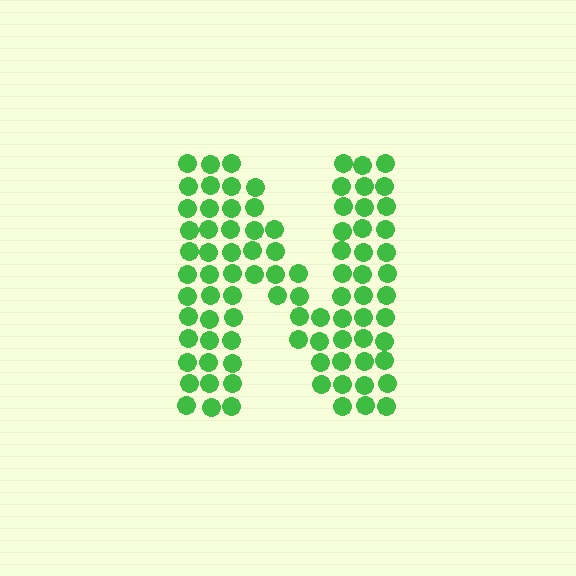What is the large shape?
The large shape is the letter N.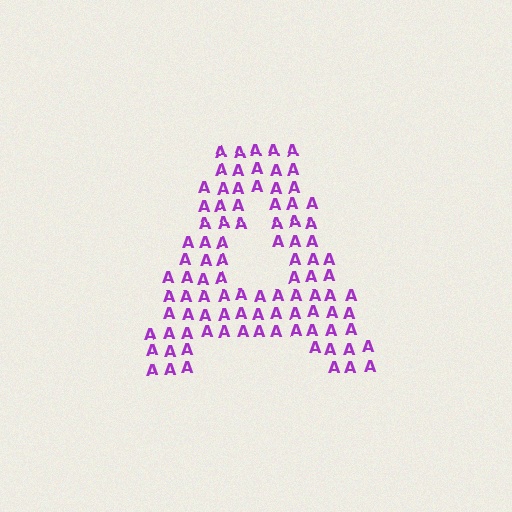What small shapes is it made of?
It is made of small letter A's.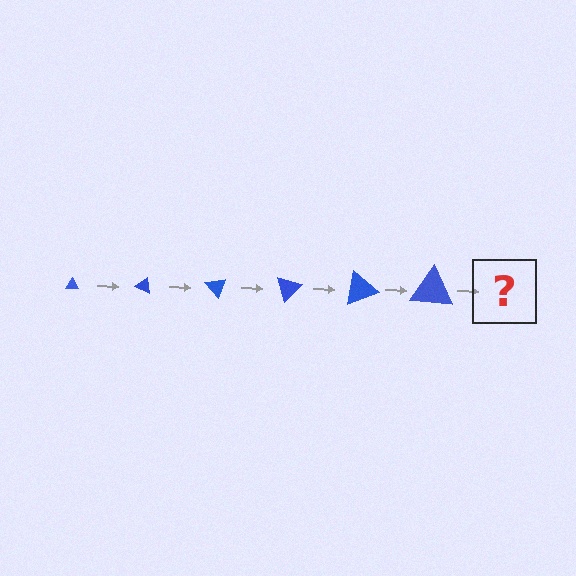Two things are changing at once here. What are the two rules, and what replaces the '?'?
The two rules are that the triangle grows larger each step and it rotates 25 degrees each step. The '?' should be a triangle, larger than the previous one and rotated 150 degrees from the start.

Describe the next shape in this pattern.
It should be a triangle, larger than the previous one and rotated 150 degrees from the start.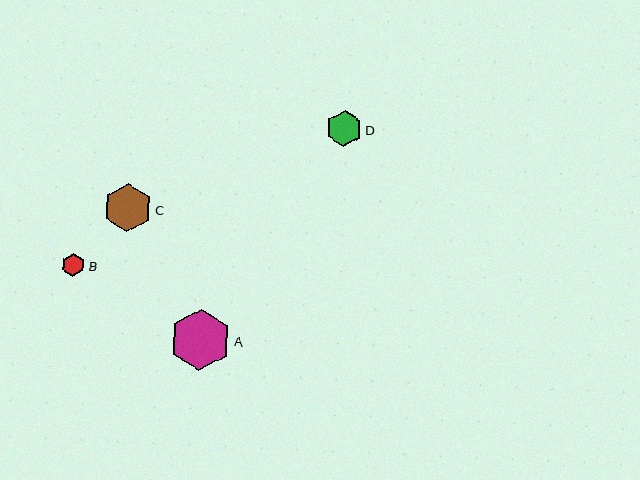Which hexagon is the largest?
Hexagon A is the largest with a size of approximately 61 pixels.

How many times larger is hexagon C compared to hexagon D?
Hexagon C is approximately 1.4 times the size of hexagon D.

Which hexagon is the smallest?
Hexagon B is the smallest with a size of approximately 24 pixels.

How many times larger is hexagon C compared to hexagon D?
Hexagon C is approximately 1.4 times the size of hexagon D.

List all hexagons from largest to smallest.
From largest to smallest: A, C, D, B.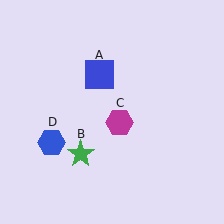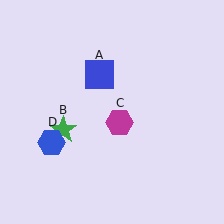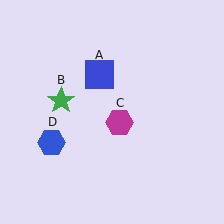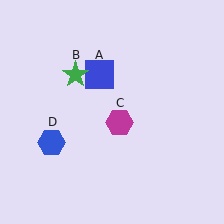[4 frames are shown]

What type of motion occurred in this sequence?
The green star (object B) rotated clockwise around the center of the scene.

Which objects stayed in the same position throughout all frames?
Blue square (object A) and magenta hexagon (object C) and blue hexagon (object D) remained stationary.